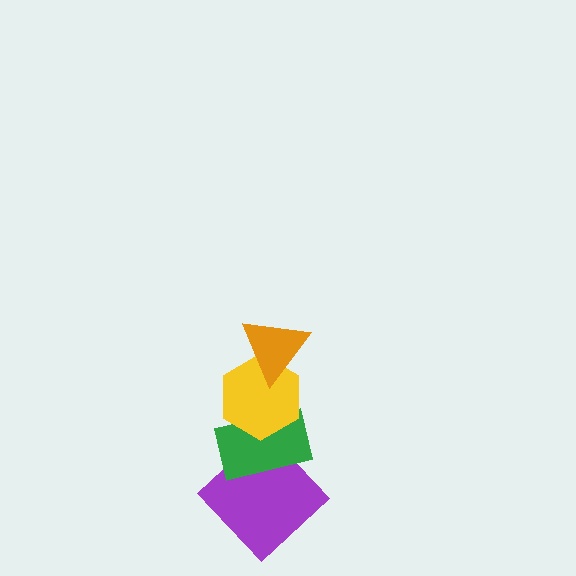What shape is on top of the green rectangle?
The yellow hexagon is on top of the green rectangle.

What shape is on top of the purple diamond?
The green rectangle is on top of the purple diamond.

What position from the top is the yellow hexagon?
The yellow hexagon is 2nd from the top.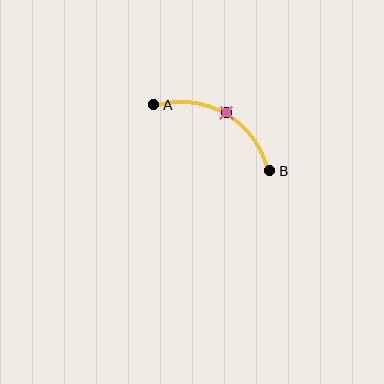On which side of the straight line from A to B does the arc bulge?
The arc bulges above the straight line connecting A and B.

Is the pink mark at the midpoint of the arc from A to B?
Yes. The pink mark lies on the arc at equal arc-length from both A and B — it is the arc midpoint.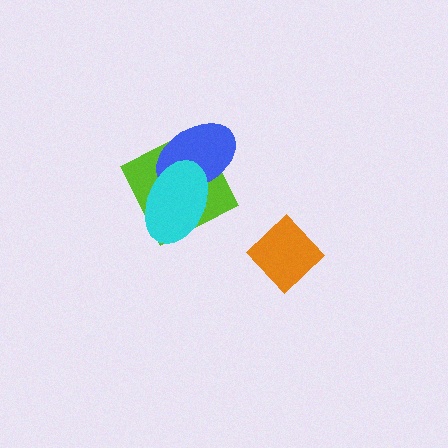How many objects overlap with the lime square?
2 objects overlap with the lime square.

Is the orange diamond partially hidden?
No, no other shape covers it.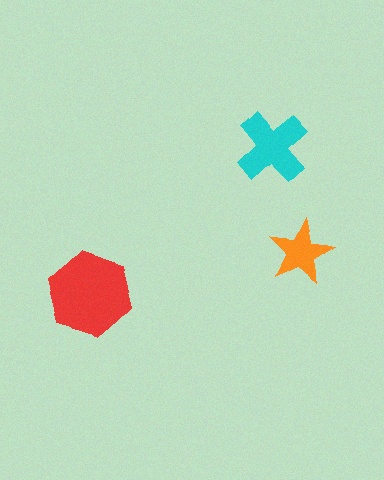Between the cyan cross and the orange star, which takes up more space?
The cyan cross.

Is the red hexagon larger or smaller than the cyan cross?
Larger.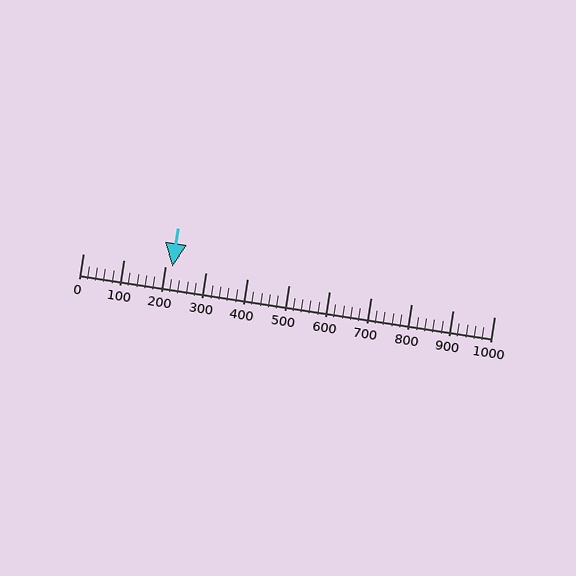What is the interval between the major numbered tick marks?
The major tick marks are spaced 100 units apart.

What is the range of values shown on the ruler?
The ruler shows values from 0 to 1000.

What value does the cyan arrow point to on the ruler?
The cyan arrow points to approximately 219.